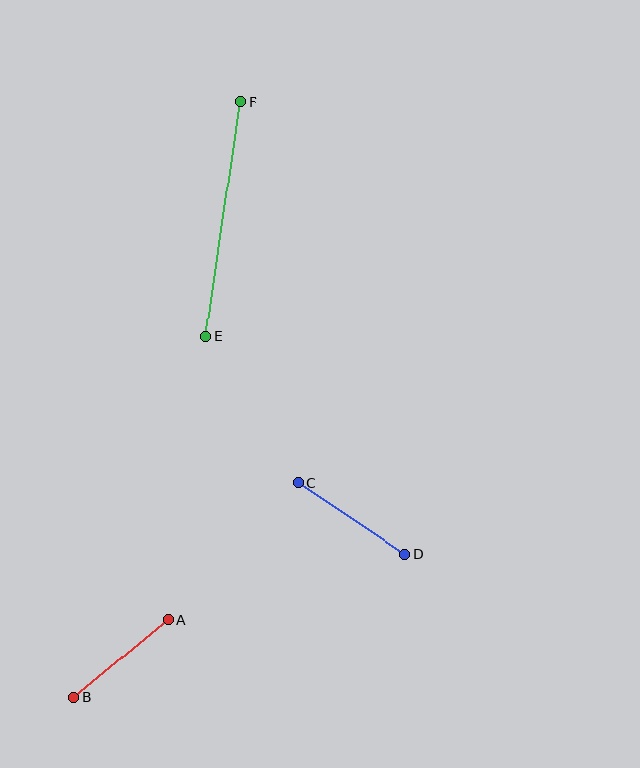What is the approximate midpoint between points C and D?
The midpoint is at approximately (351, 518) pixels.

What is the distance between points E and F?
The distance is approximately 237 pixels.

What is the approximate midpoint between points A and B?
The midpoint is at approximately (121, 658) pixels.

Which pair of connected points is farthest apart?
Points E and F are farthest apart.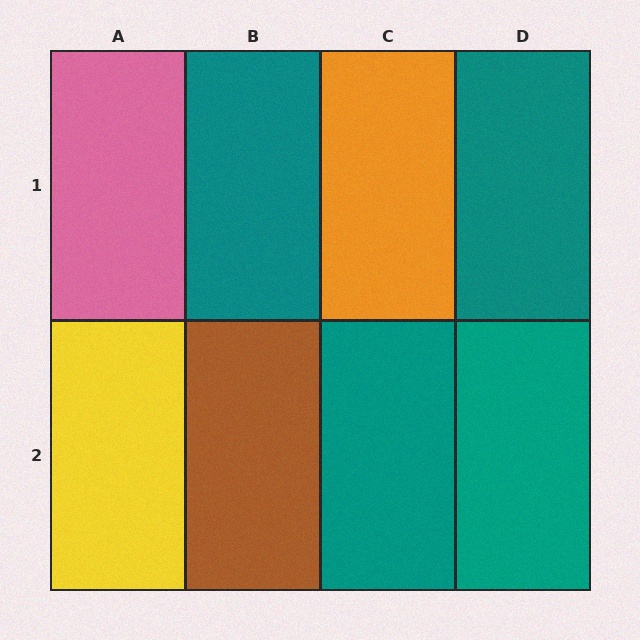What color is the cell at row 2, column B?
Brown.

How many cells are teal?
4 cells are teal.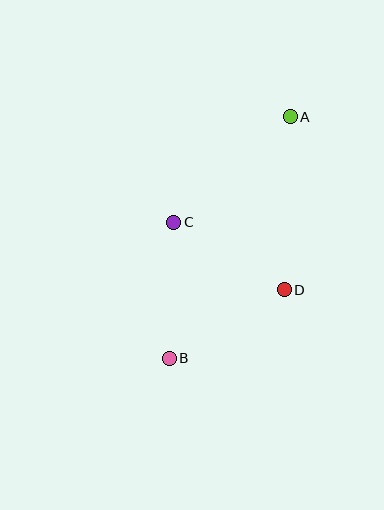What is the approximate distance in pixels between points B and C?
The distance between B and C is approximately 136 pixels.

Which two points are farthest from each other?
Points A and B are farthest from each other.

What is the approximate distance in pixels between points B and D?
The distance between B and D is approximately 134 pixels.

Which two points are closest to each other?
Points C and D are closest to each other.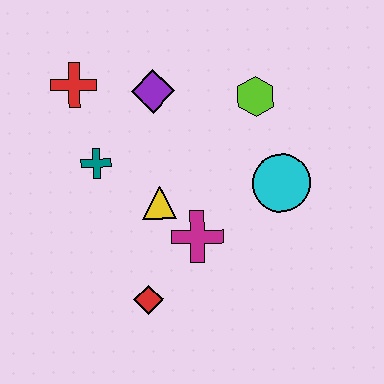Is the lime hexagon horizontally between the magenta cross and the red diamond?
No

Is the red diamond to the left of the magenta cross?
Yes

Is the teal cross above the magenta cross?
Yes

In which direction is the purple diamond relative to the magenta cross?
The purple diamond is above the magenta cross.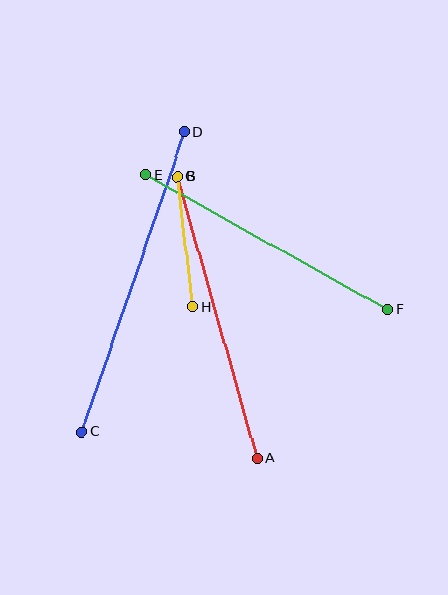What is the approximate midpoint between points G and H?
The midpoint is at approximately (185, 242) pixels.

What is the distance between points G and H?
The distance is approximately 131 pixels.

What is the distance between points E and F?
The distance is approximately 278 pixels.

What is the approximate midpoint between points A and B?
The midpoint is at approximately (217, 317) pixels.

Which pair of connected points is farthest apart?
Points C and D are farthest apart.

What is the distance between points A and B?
The distance is approximately 292 pixels.